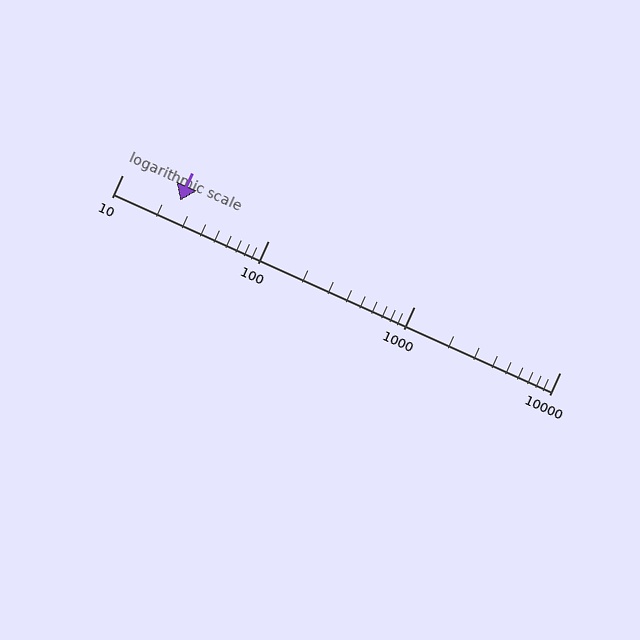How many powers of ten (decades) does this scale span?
The scale spans 3 decades, from 10 to 10000.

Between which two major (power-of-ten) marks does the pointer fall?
The pointer is between 10 and 100.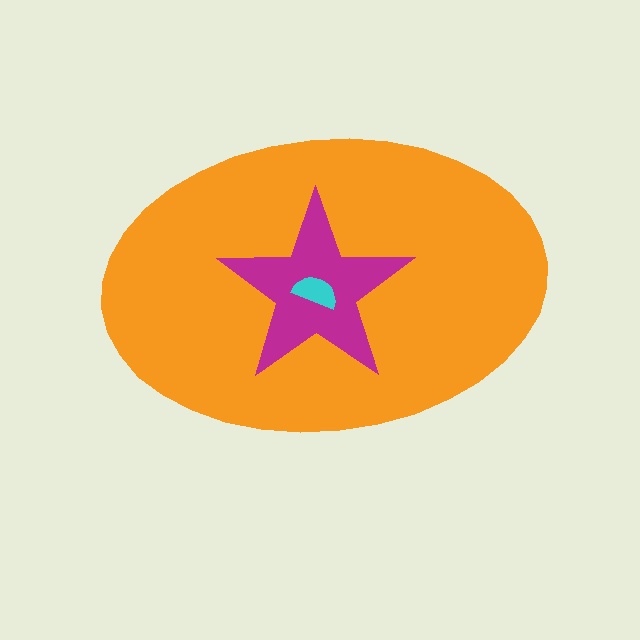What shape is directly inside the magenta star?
The cyan semicircle.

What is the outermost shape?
The orange ellipse.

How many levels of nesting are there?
3.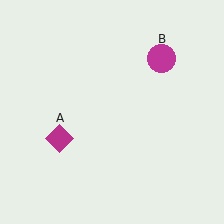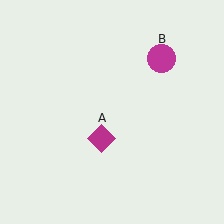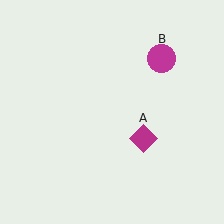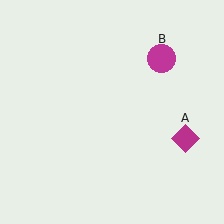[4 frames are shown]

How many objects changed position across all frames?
1 object changed position: magenta diamond (object A).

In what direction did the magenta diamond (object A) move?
The magenta diamond (object A) moved right.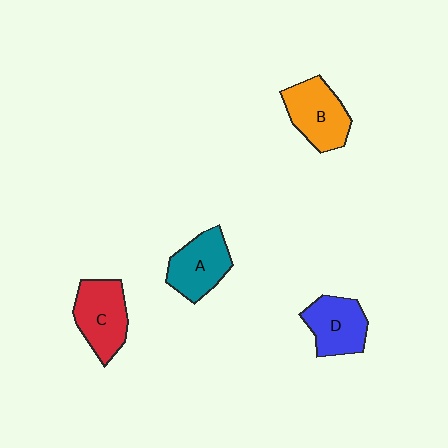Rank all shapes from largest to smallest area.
From largest to smallest: B (orange), C (red), A (teal), D (blue).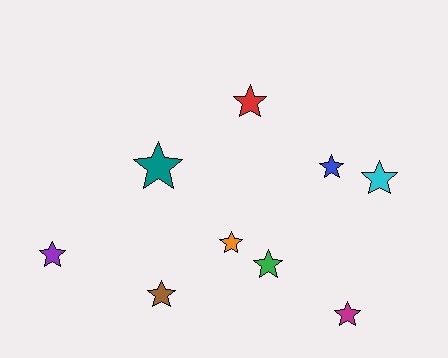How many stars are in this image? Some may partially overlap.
There are 9 stars.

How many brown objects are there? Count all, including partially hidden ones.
There is 1 brown object.